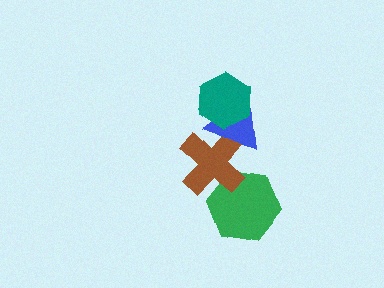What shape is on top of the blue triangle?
The teal hexagon is on top of the blue triangle.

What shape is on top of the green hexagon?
The brown cross is on top of the green hexagon.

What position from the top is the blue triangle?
The blue triangle is 2nd from the top.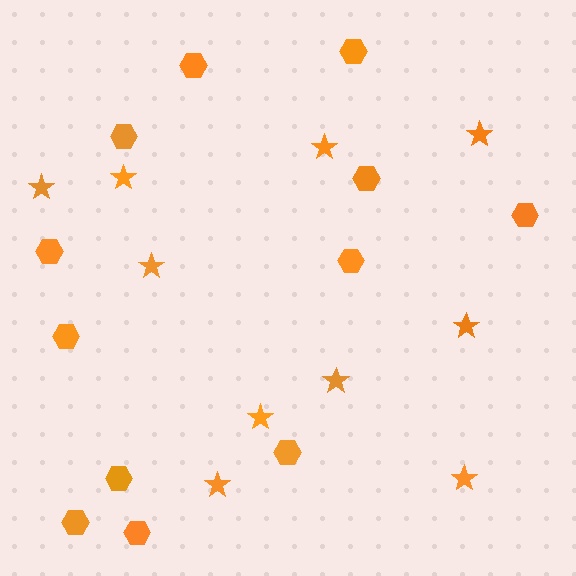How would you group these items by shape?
There are 2 groups: one group of hexagons (12) and one group of stars (10).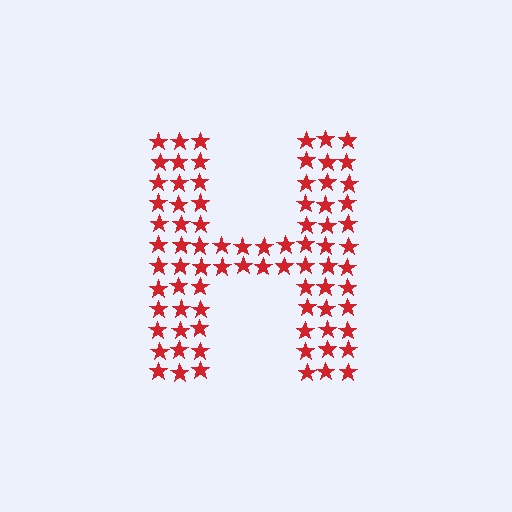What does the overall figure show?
The overall figure shows the letter H.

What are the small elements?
The small elements are stars.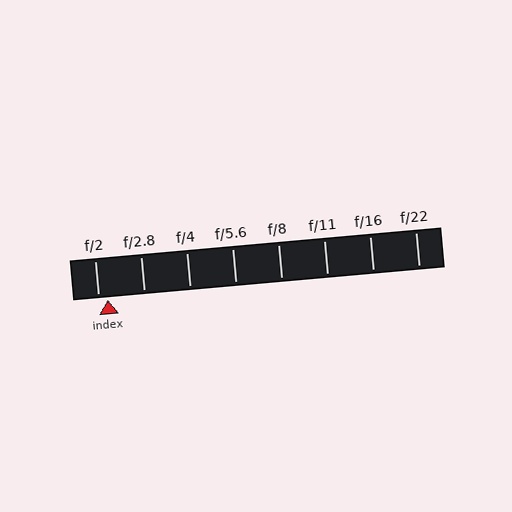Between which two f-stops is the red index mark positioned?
The index mark is between f/2 and f/2.8.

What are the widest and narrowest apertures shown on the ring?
The widest aperture shown is f/2 and the narrowest is f/22.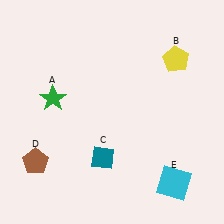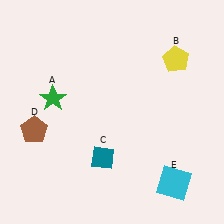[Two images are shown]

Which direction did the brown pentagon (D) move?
The brown pentagon (D) moved up.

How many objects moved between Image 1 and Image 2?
1 object moved between the two images.